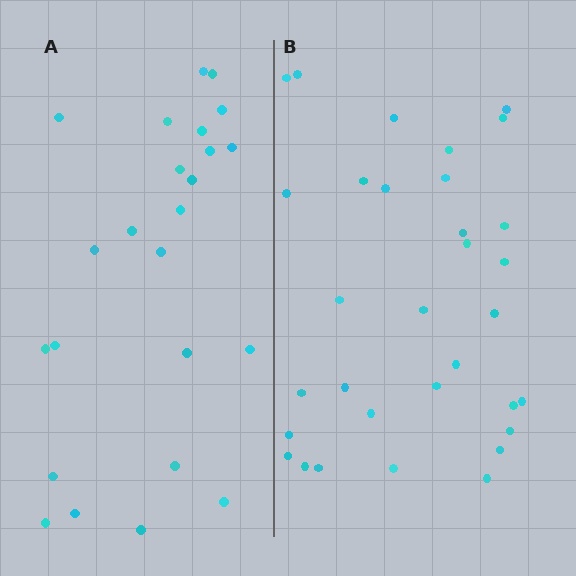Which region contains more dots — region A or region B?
Region B (the right region) has more dots.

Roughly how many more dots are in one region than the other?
Region B has roughly 8 or so more dots than region A.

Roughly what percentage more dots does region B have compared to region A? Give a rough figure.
About 35% more.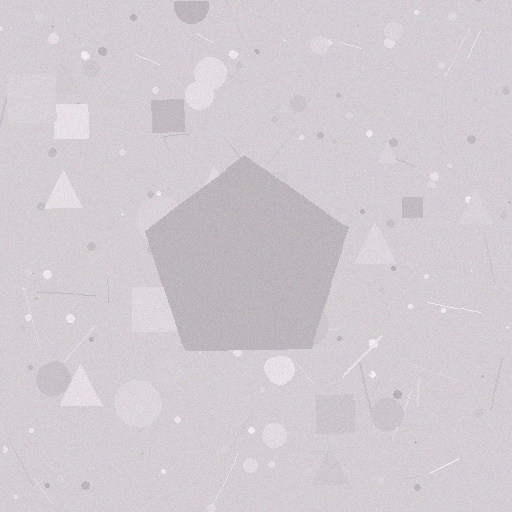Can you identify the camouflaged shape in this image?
The camouflaged shape is a pentagon.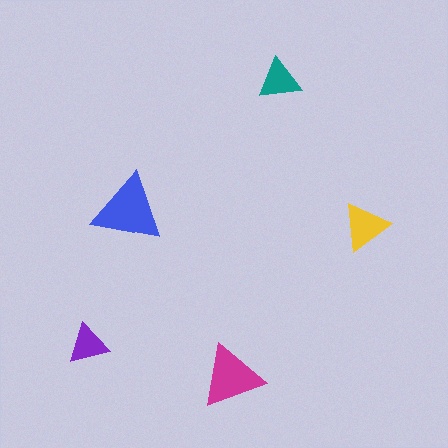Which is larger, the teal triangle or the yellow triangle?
The yellow one.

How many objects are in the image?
There are 5 objects in the image.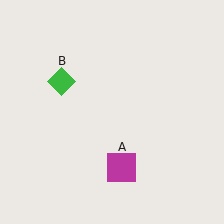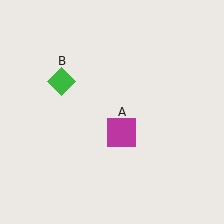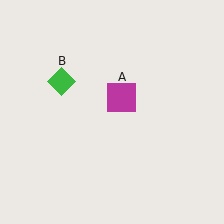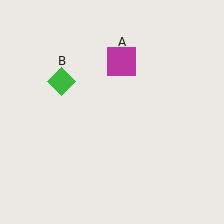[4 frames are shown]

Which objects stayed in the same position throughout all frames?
Green diamond (object B) remained stationary.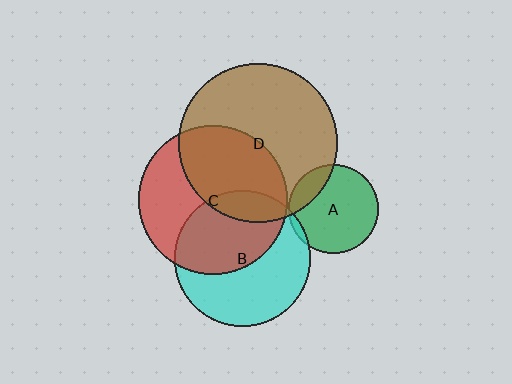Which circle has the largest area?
Circle D (brown).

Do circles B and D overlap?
Yes.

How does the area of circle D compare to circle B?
Approximately 1.4 times.